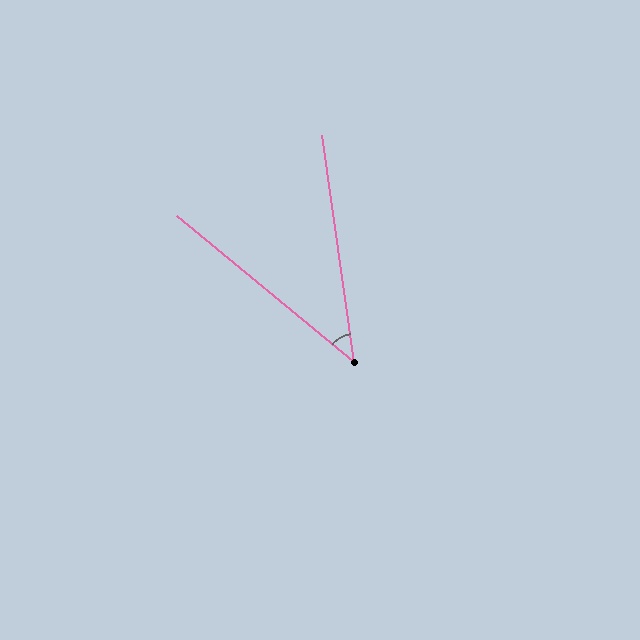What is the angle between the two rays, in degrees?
Approximately 42 degrees.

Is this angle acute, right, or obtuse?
It is acute.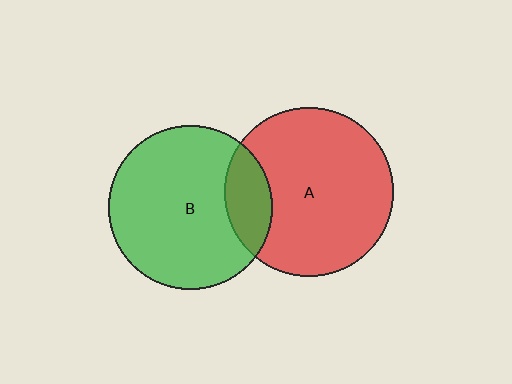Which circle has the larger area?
Circle A (red).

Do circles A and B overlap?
Yes.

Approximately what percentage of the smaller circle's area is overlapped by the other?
Approximately 20%.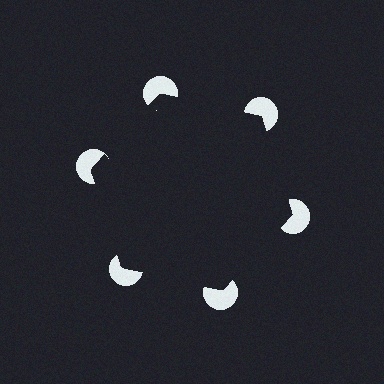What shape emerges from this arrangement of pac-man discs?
An illusory hexagon — its edges are inferred from the aligned wedge cuts in the pac-man discs, not physically drawn.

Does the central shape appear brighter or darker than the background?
It typically appears slightly darker than the background, even though no actual brightness change is drawn.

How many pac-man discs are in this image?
There are 6 — one at each vertex of the illusory hexagon.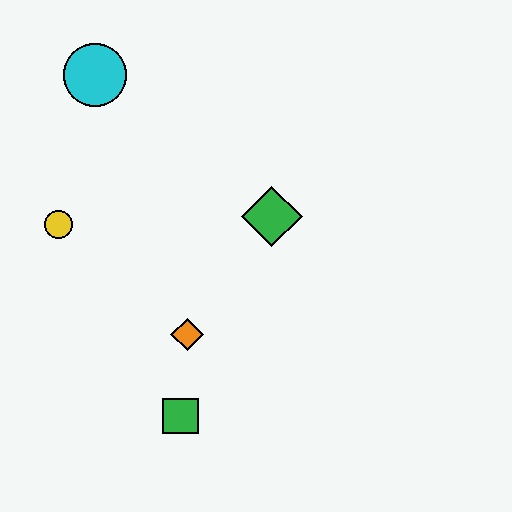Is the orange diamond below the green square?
No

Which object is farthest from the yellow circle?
The green square is farthest from the yellow circle.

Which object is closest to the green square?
The orange diamond is closest to the green square.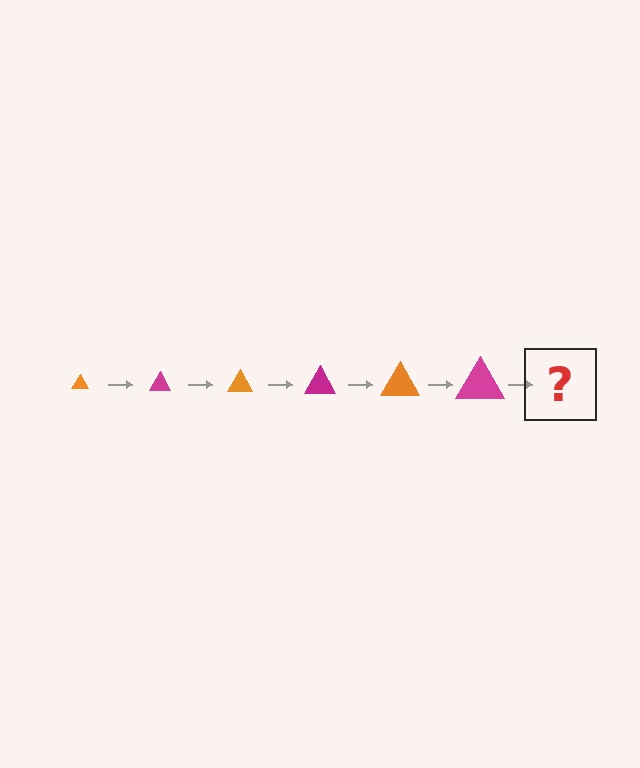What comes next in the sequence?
The next element should be an orange triangle, larger than the previous one.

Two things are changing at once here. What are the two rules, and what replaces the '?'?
The two rules are that the triangle grows larger each step and the color cycles through orange and magenta. The '?' should be an orange triangle, larger than the previous one.